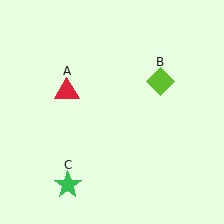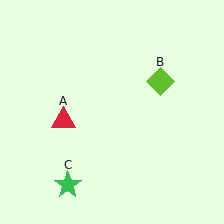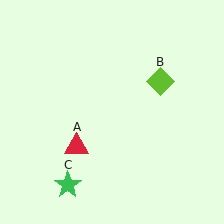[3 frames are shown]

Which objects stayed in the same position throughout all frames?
Lime diamond (object B) and green star (object C) remained stationary.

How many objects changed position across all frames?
1 object changed position: red triangle (object A).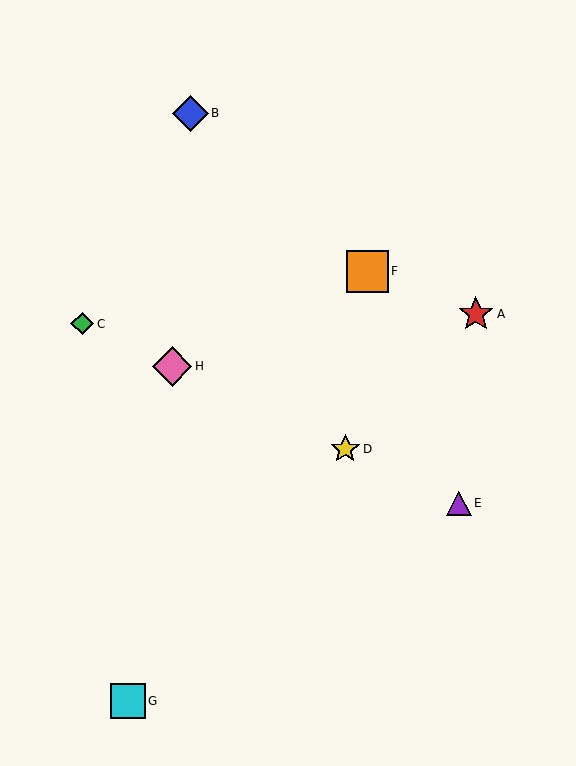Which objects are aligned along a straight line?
Objects C, D, E, H are aligned along a straight line.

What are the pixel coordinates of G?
Object G is at (128, 701).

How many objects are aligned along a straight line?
4 objects (C, D, E, H) are aligned along a straight line.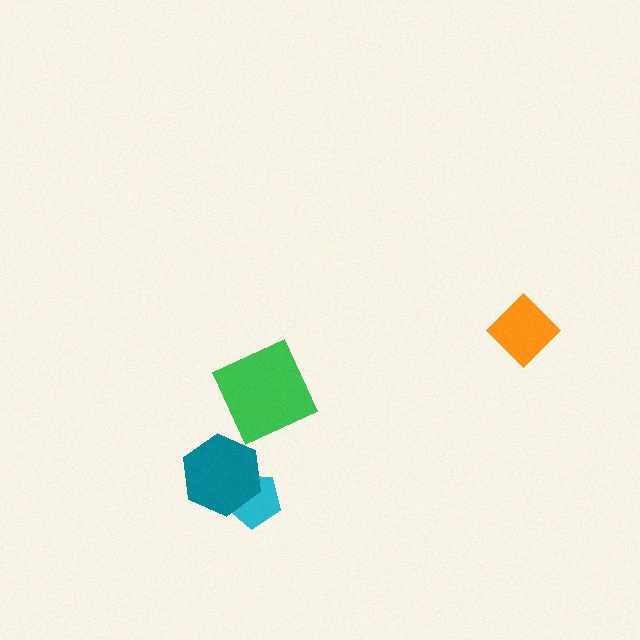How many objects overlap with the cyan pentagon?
1 object overlaps with the cyan pentagon.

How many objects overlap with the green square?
0 objects overlap with the green square.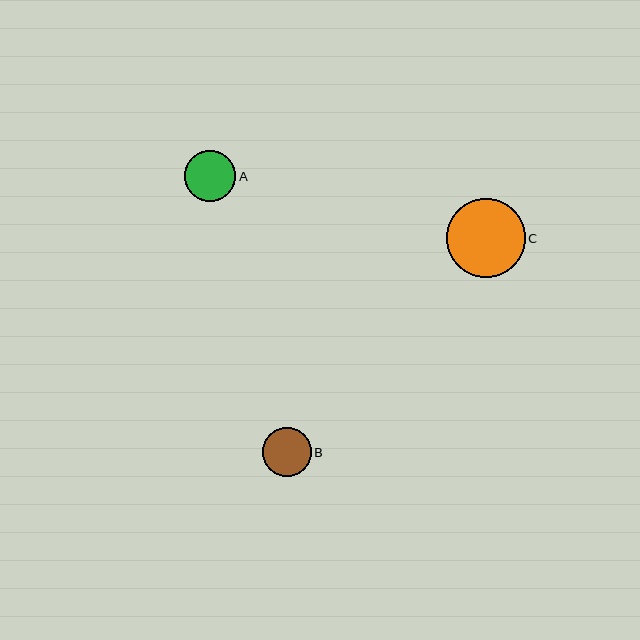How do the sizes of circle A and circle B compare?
Circle A and circle B are approximately the same size.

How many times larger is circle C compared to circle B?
Circle C is approximately 1.6 times the size of circle B.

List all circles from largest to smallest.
From largest to smallest: C, A, B.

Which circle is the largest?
Circle C is the largest with a size of approximately 79 pixels.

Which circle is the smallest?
Circle B is the smallest with a size of approximately 49 pixels.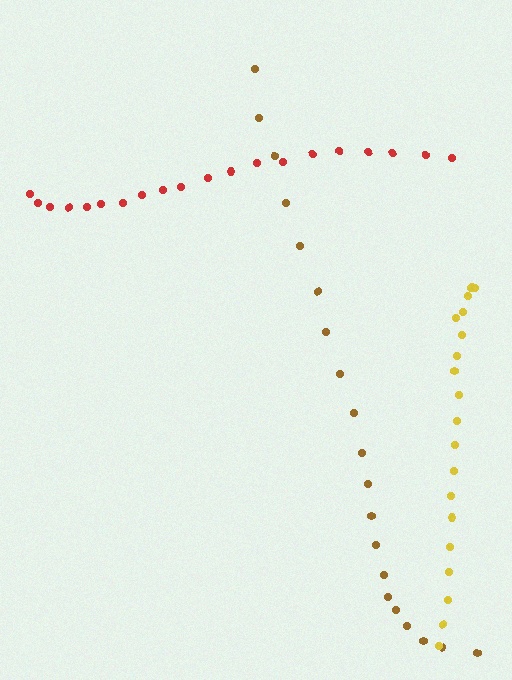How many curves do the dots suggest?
There are 3 distinct paths.